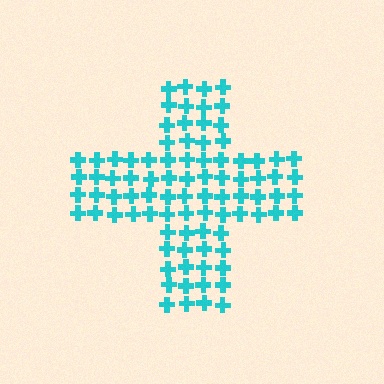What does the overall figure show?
The overall figure shows a cross.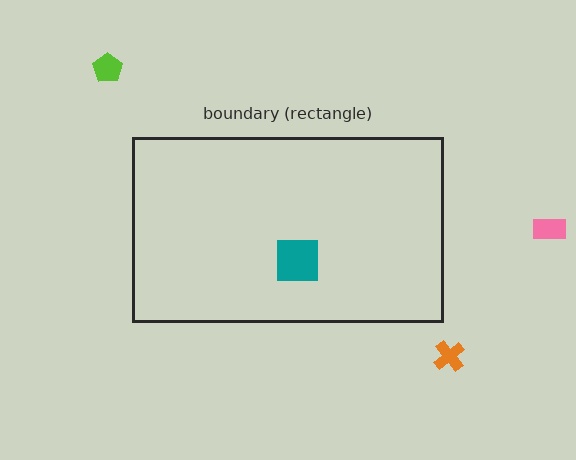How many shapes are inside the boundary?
1 inside, 3 outside.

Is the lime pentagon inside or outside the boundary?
Outside.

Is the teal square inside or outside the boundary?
Inside.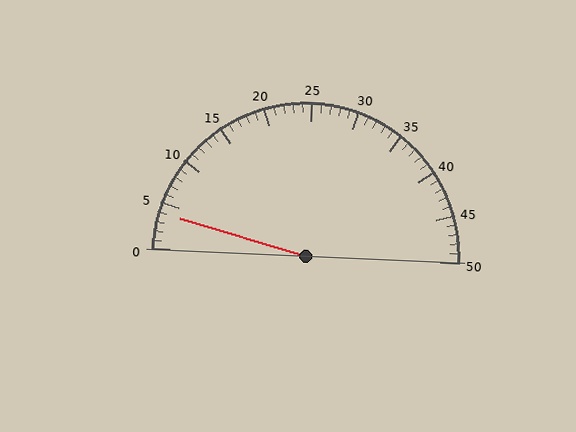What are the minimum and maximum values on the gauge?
The gauge ranges from 0 to 50.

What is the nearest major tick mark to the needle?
The nearest major tick mark is 5.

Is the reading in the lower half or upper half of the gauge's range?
The reading is in the lower half of the range (0 to 50).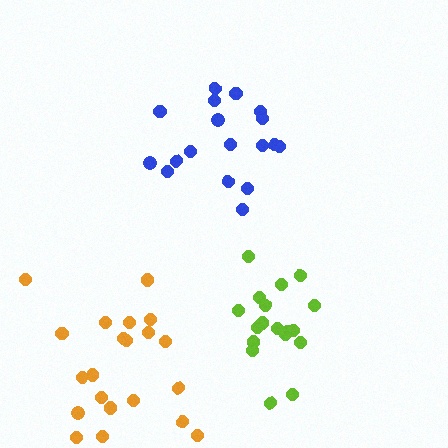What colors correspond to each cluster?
The clusters are colored: lime, blue, orange.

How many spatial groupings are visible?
There are 3 spatial groupings.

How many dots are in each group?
Group 1: 18 dots, Group 2: 19 dots, Group 3: 21 dots (58 total).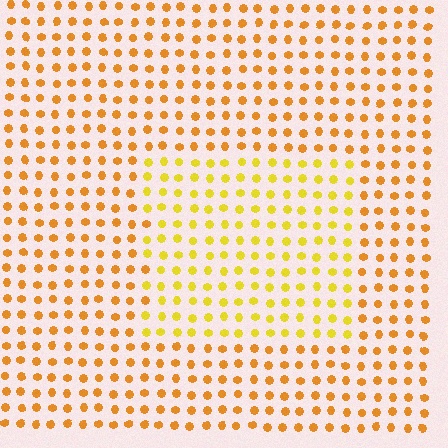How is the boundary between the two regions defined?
The boundary is defined purely by a slight shift in hue (about 25 degrees). Spacing, size, and orientation are identical on both sides.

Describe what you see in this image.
The image is filled with small orange elements in a uniform arrangement. A rectangle-shaped region is visible where the elements are tinted to a slightly different hue, forming a subtle color boundary.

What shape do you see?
I see a rectangle.